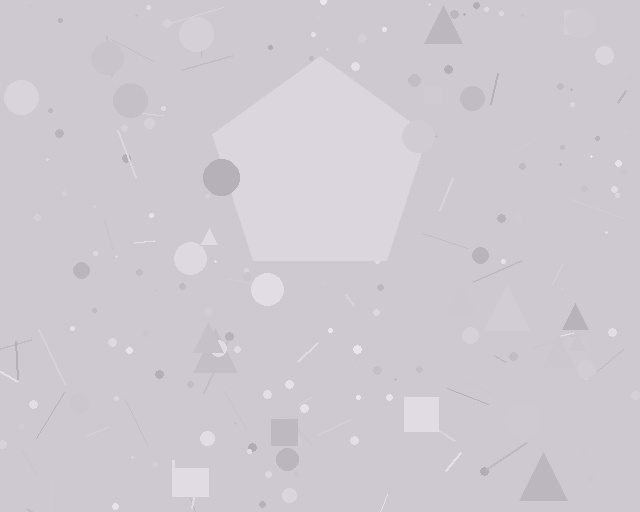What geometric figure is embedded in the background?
A pentagon is embedded in the background.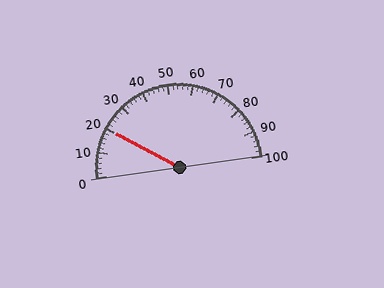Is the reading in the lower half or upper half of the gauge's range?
The reading is in the lower half of the range (0 to 100).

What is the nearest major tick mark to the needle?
The nearest major tick mark is 20.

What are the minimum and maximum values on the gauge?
The gauge ranges from 0 to 100.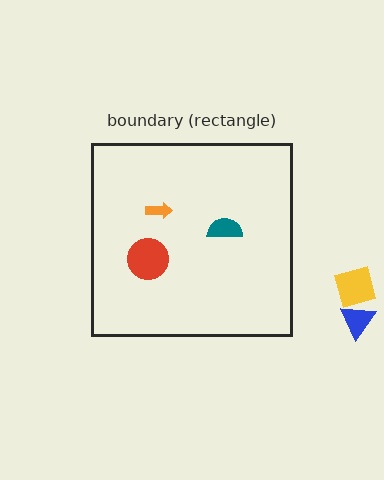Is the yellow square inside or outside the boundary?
Outside.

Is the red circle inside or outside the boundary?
Inside.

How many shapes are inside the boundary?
3 inside, 2 outside.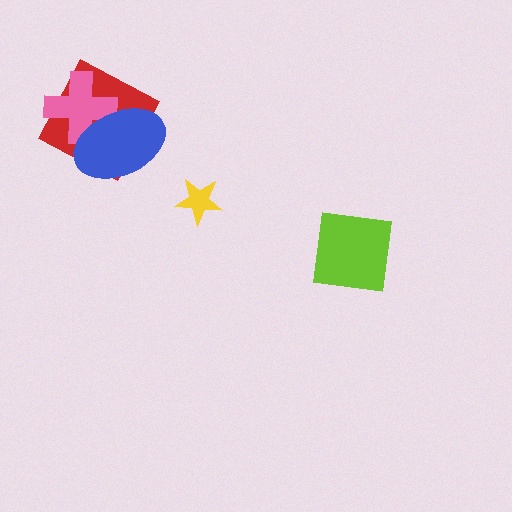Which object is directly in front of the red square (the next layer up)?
The pink cross is directly in front of the red square.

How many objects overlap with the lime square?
0 objects overlap with the lime square.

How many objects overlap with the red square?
2 objects overlap with the red square.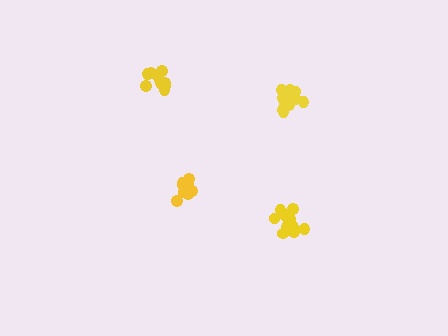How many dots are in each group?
Group 1: 14 dots, Group 2: 14 dots, Group 3: 10 dots, Group 4: 10 dots (48 total).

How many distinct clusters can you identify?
There are 4 distinct clusters.